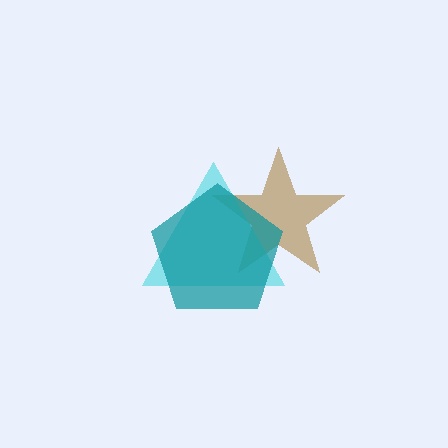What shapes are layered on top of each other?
The layered shapes are: a brown star, a cyan triangle, a teal pentagon.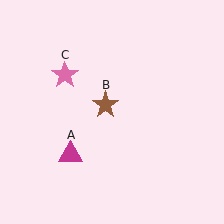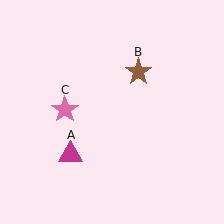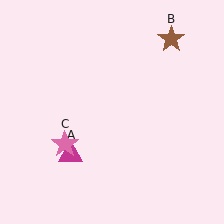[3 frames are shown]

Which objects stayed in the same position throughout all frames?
Magenta triangle (object A) remained stationary.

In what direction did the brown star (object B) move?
The brown star (object B) moved up and to the right.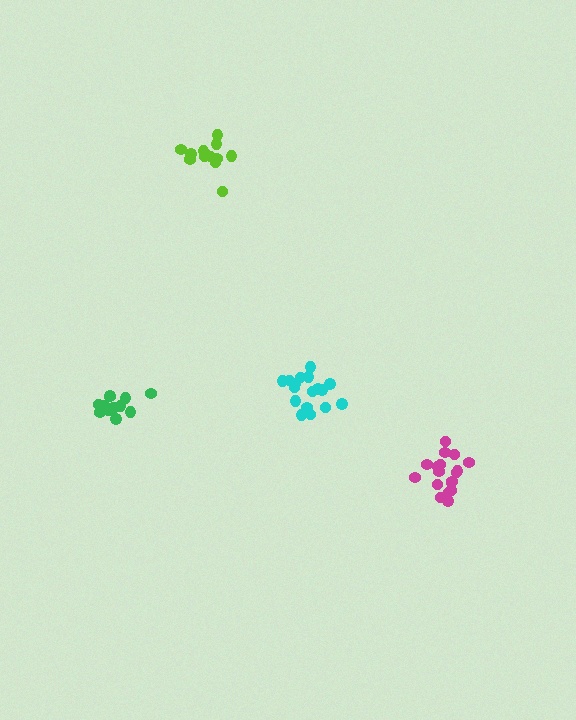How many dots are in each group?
Group 1: 13 dots, Group 2: 17 dots, Group 3: 18 dots, Group 4: 12 dots (60 total).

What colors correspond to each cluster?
The clusters are colored: lime, cyan, magenta, green.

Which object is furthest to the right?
The magenta cluster is rightmost.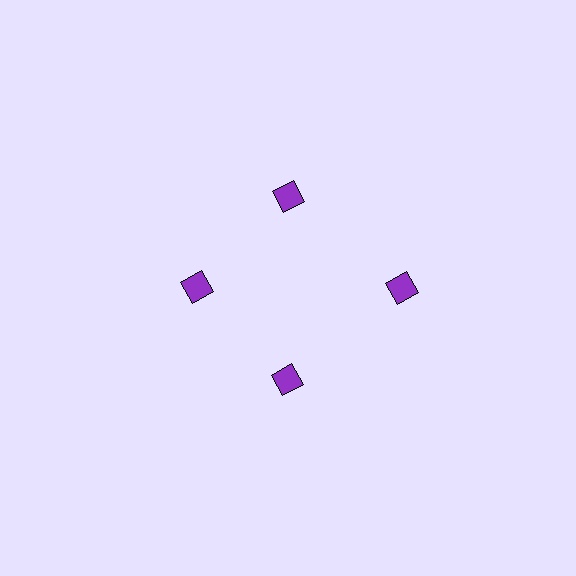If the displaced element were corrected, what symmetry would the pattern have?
It would have 4-fold rotational symmetry — the pattern would map onto itself every 90 degrees.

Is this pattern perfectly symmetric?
No. The 4 purple squares are arranged in a ring, but one element near the 3 o'clock position is pushed outward from the center, breaking the 4-fold rotational symmetry.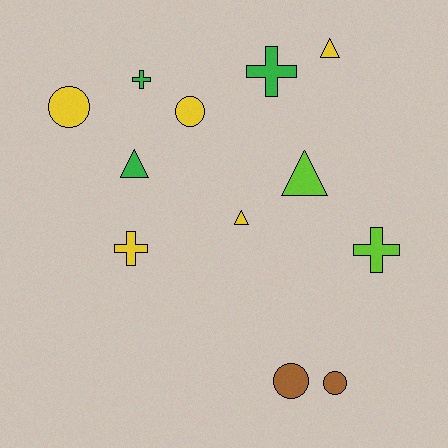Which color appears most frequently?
Yellow, with 5 objects.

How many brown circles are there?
There are 2 brown circles.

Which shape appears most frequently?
Triangle, with 4 objects.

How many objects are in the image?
There are 12 objects.